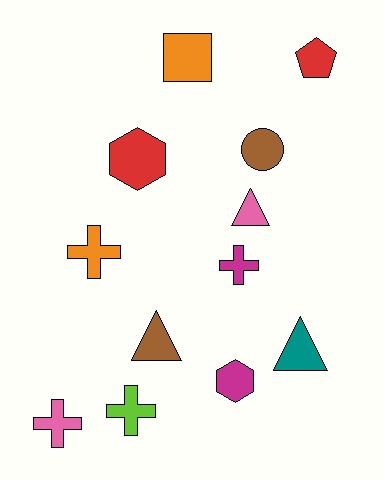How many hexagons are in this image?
There are 2 hexagons.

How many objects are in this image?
There are 12 objects.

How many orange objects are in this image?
There are 2 orange objects.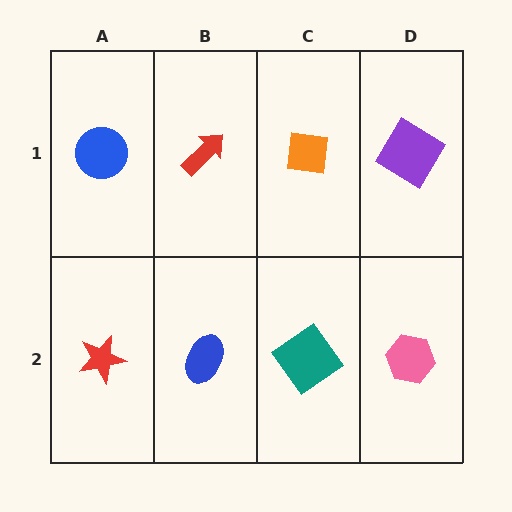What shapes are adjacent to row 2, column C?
An orange square (row 1, column C), a blue ellipse (row 2, column B), a pink hexagon (row 2, column D).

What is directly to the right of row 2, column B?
A teal diamond.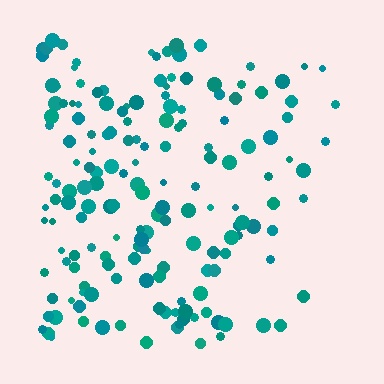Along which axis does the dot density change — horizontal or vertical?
Horizontal.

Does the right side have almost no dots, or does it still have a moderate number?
Still a moderate number, just noticeably fewer than the left.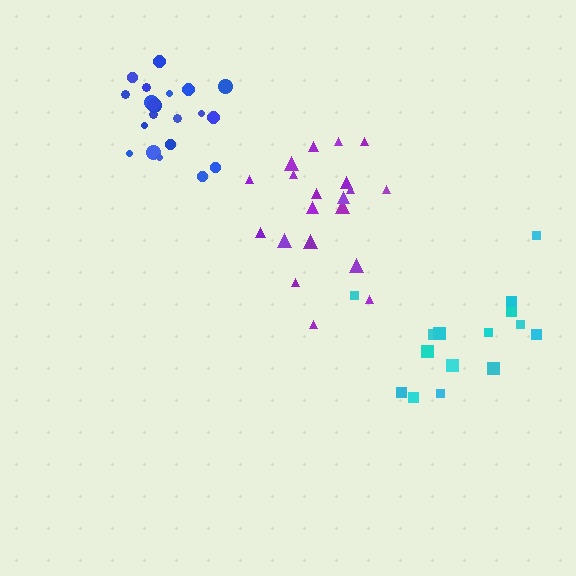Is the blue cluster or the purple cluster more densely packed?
Blue.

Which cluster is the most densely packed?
Blue.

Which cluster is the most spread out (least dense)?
Cyan.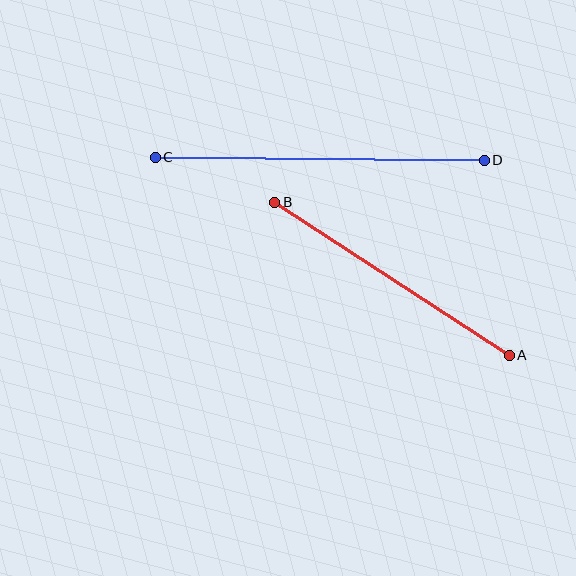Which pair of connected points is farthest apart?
Points C and D are farthest apart.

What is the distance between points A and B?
The distance is approximately 280 pixels.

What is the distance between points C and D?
The distance is approximately 329 pixels.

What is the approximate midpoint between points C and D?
The midpoint is at approximately (320, 159) pixels.